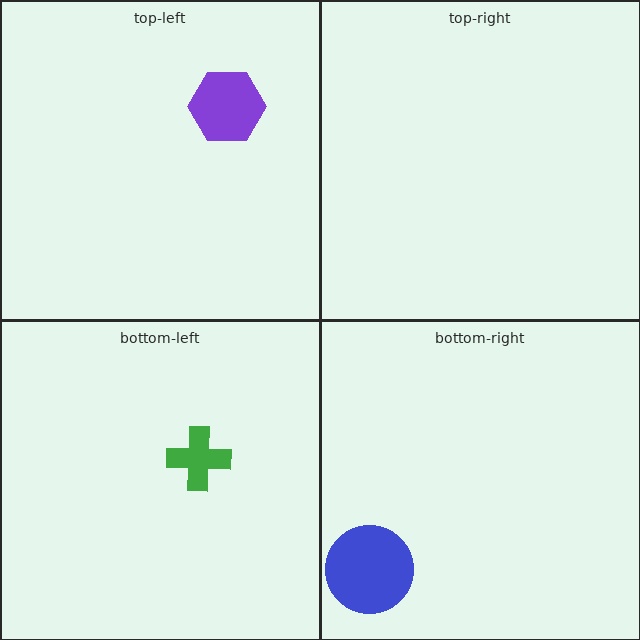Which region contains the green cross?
The bottom-left region.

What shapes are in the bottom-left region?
The green cross.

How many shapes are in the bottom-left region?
1.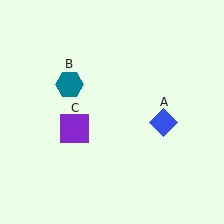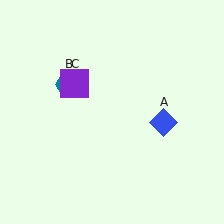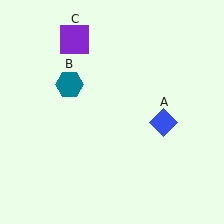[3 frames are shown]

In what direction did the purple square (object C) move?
The purple square (object C) moved up.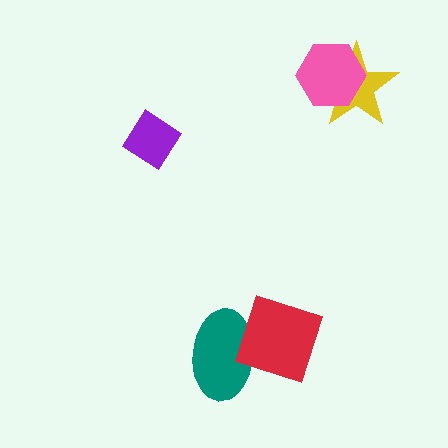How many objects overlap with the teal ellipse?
1 object overlaps with the teal ellipse.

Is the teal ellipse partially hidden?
Yes, it is partially covered by another shape.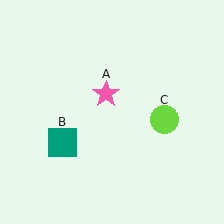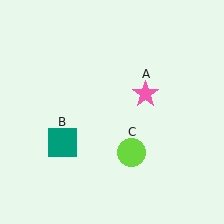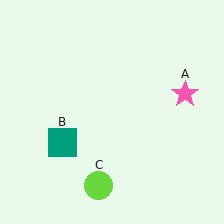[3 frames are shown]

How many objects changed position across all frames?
2 objects changed position: pink star (object A), lime circle (object C).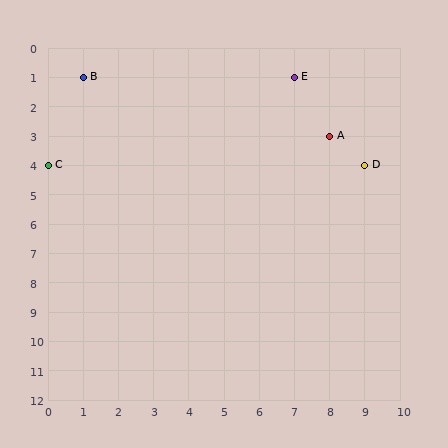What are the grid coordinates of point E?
Point E is at grid coordinates (7, 1).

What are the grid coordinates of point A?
Point A is at grid coordinates (8, 3).